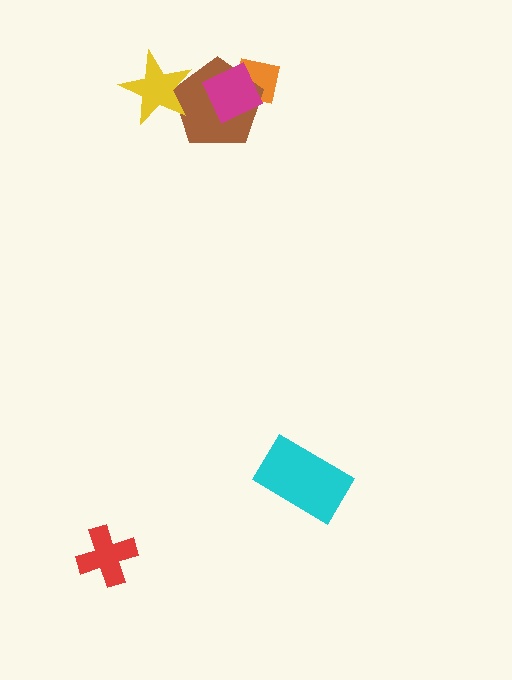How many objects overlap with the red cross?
0 objects overlap with the red cross.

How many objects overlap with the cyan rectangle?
0 objects overlap with the cyan rectangle.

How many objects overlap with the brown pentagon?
3 objects overlap with the brown pentagon.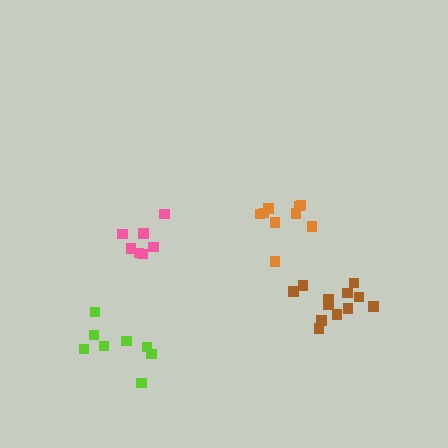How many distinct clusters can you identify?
There are 4 distinct clusters.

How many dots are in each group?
Group 1: 12 dots, Group 2: 9 dots, Group 3: 7 dots, Group 4: 8 dots (36 total).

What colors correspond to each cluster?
The clusters are colored: brown, orange, pink, lime.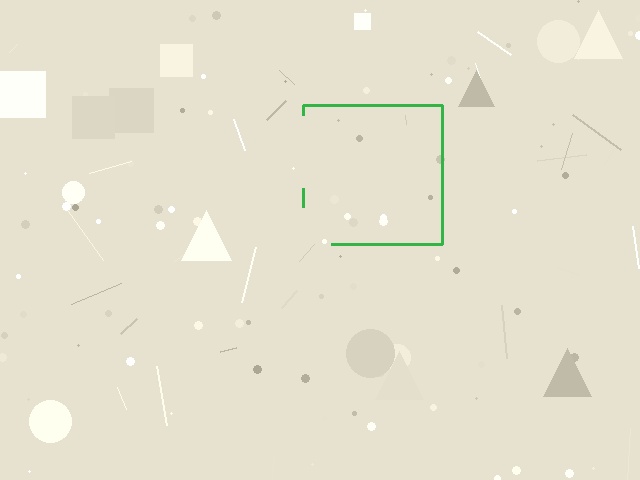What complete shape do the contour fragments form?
The contour fragments form a square.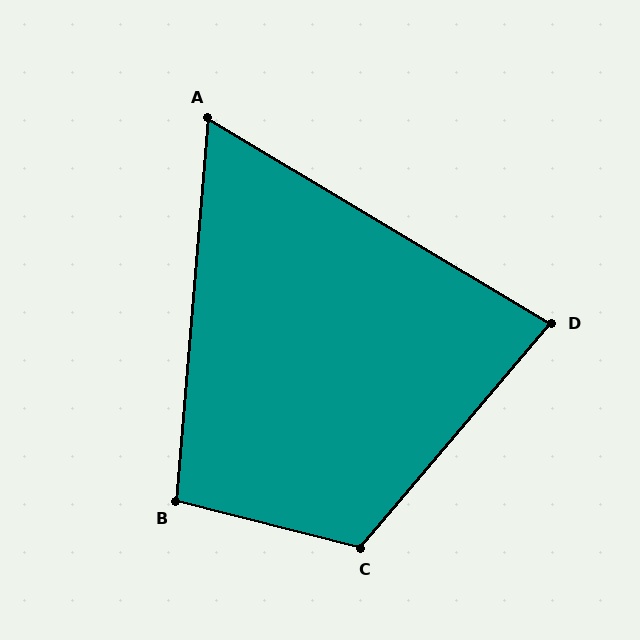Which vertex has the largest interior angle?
C, at approximately 116 degrees.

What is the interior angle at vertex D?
Approximately 81 degrees (acute).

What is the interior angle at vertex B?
Approximately 99 degrees (obtuse).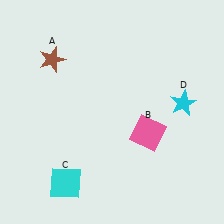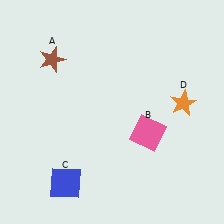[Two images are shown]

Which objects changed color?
C changed from cyan to blue. D changed from cyan to orange.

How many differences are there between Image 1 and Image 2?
There are 2 differences between the two images.